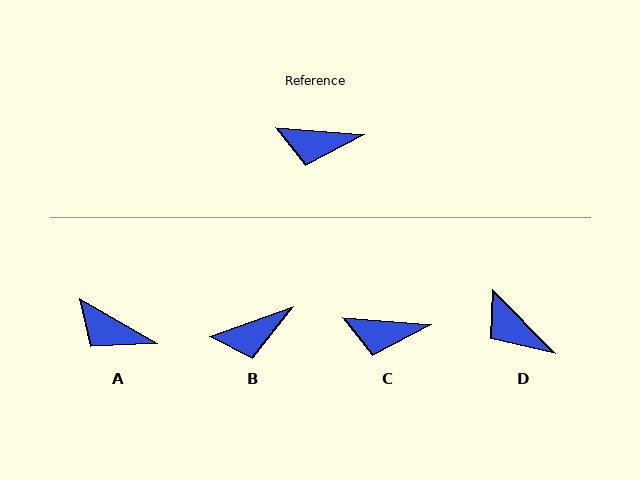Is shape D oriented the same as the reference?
No, it is off by about 40 degrees.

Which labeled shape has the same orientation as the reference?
C.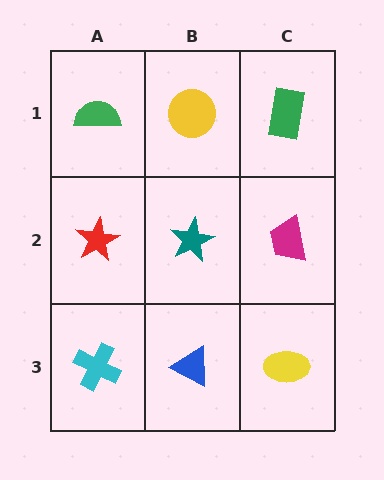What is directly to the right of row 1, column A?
A yellow circle.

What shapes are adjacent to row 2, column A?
A green semicircle (row 1, column A), a cyan cross (row 3, column A), a teal star (row 2, column B).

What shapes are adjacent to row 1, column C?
A magenta trapezoid (row 2, column C), a yellow circle (row 1, column B).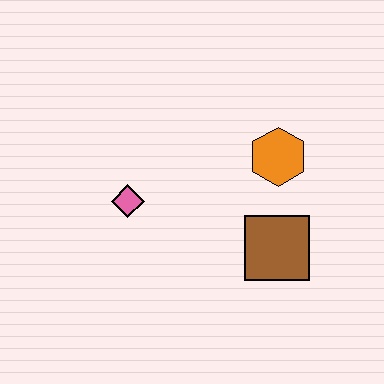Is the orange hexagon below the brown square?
No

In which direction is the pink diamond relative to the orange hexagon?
The pink diamond is to the left of the orange hexagon.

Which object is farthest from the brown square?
The pink diamond is farthest from the brown square.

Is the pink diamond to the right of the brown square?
No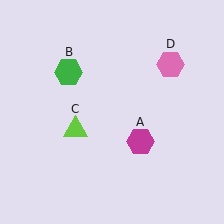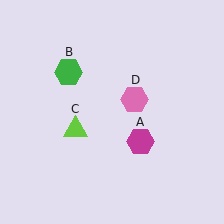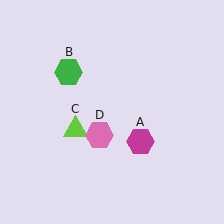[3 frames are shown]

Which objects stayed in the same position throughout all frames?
Magenta hexagon (object A) and green hexagon (object B) and lime triangle (object C) remained stationary.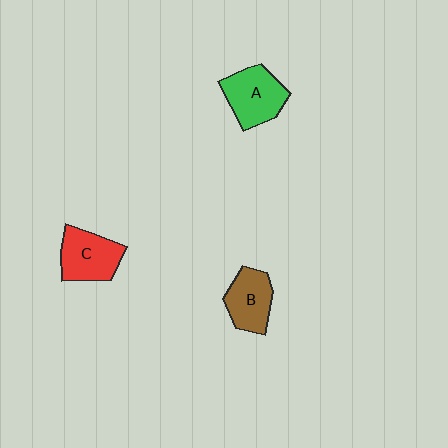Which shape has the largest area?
Shape A (green).